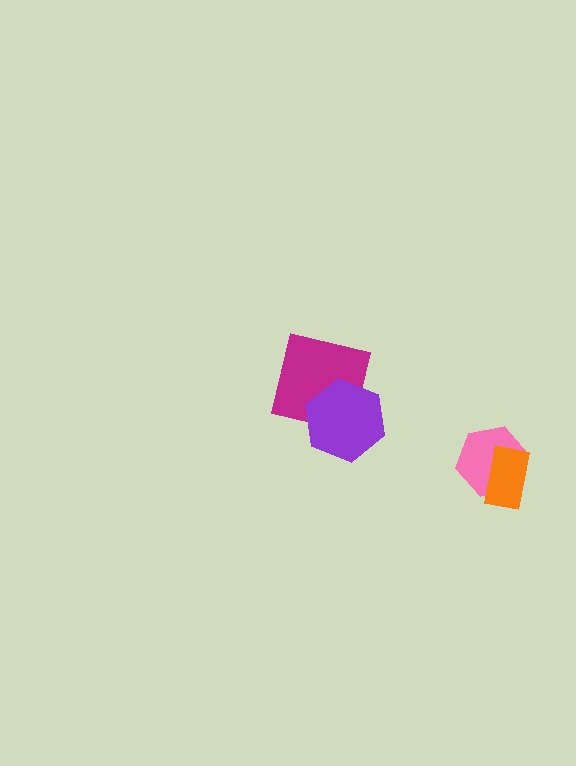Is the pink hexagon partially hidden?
Yes, it is partially covered by another shape.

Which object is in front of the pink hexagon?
The orange rectangle is in front of the pink hexagon.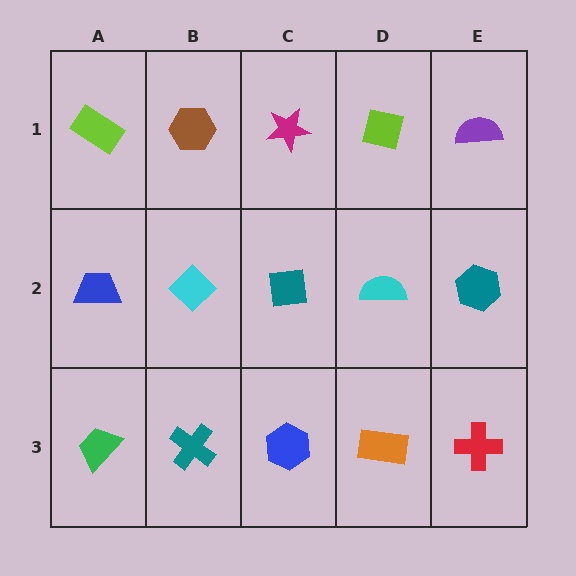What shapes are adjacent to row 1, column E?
A teal hexagon (row 2, column E), a lime square (row 1, column D).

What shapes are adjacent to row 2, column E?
A purple semicircle (row 1, column E), a red cross (row 3, column E), a cyan semicircle (row 2, column D).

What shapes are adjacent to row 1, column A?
A blue trapezoid (row 2, column A), a brown hexagon (row 1, column B).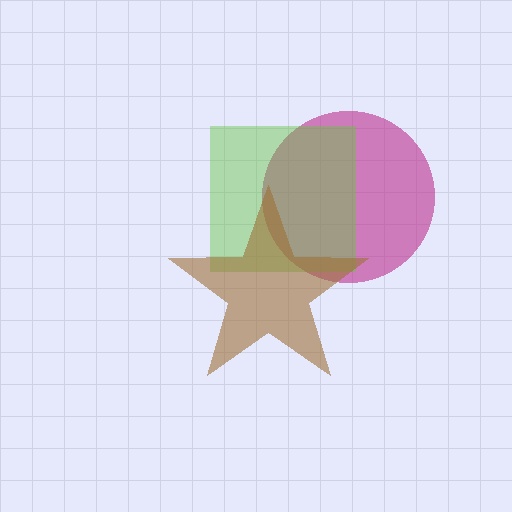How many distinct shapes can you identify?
There are 3 distinct shapes: a magenta circle, a lime square, a brown star.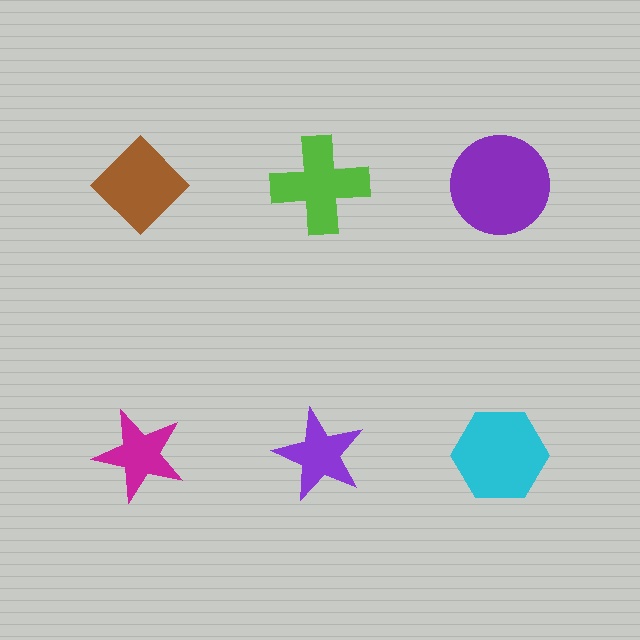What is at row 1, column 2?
A lime cross.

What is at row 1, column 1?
A brown diamond.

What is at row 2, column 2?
A purple star.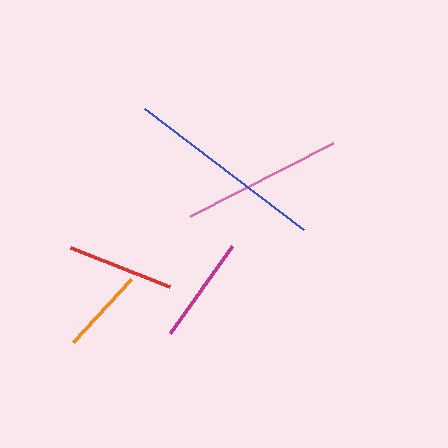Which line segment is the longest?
The blue line is the longest at approximately 200 pixels.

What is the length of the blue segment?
The blue segment is approximately 200 pixels long.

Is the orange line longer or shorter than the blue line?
The blue line is longer than the orange line.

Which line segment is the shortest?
The orange line is the shortest at approximately 86 pixels.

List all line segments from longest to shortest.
From longest to shortest: blue, pink, magenta, red, orange.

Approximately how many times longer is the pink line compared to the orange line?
The pink line is approximately 1.9 times the length of the orange line.